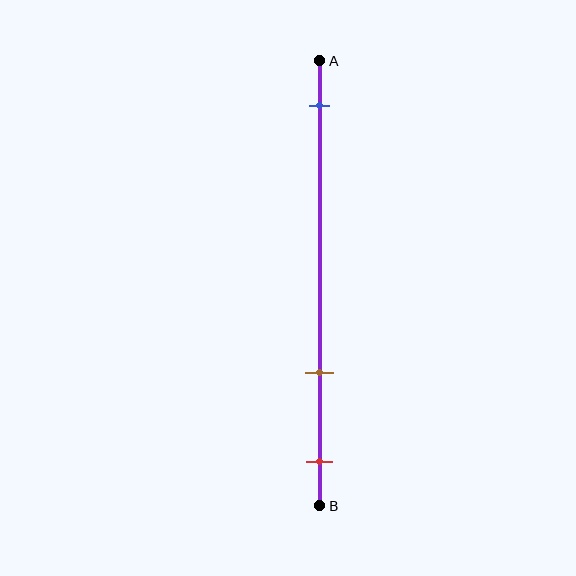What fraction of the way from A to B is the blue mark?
The blue mark is approximately 10% (0.1) of the way from A to B.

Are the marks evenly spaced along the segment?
No, the marks are not evenly spaced.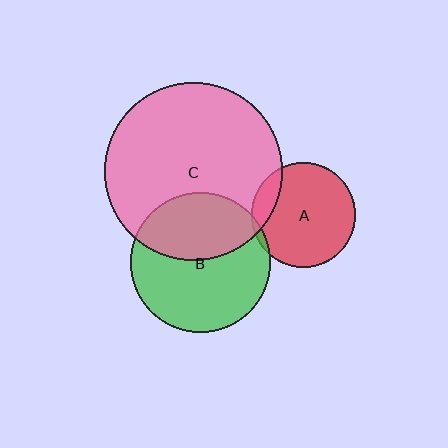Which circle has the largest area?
Circle C (pink).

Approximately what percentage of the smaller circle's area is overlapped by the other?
Approximately 15%.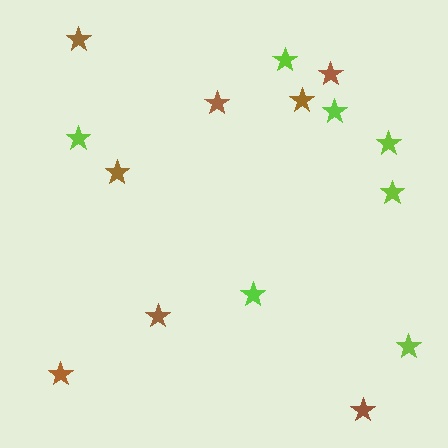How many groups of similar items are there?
There are 2 groups: one group of brown stars (8) and one group of lime stars (7).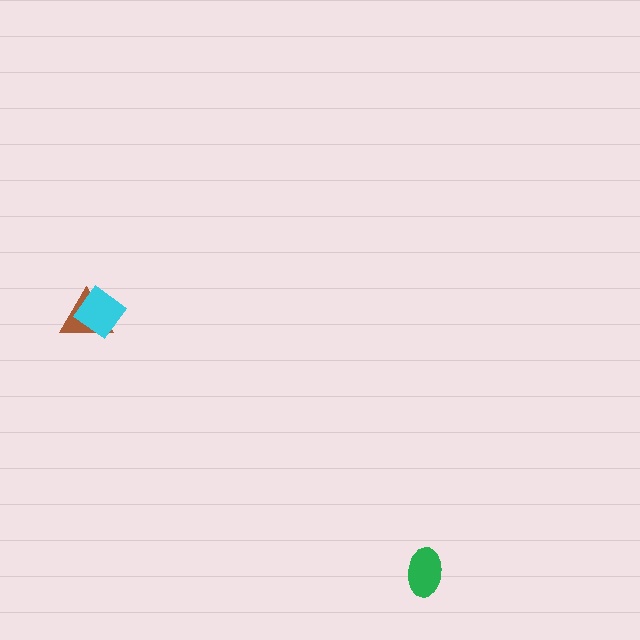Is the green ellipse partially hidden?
No, no other shape covers it.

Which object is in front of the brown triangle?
The cyan diamond is in front of the brown triangle.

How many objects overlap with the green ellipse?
0 objects overlap with the green ellipse.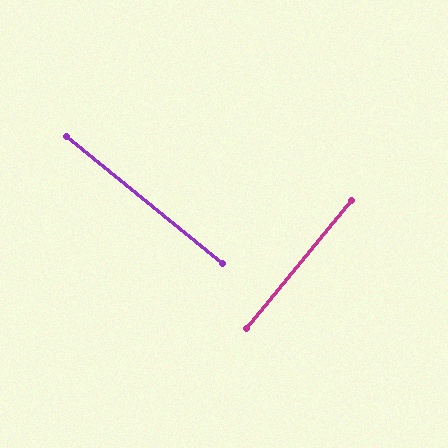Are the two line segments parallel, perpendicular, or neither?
Perpendicular — they meet at approximately 90°.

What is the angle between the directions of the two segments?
Approximately 90 degrees.